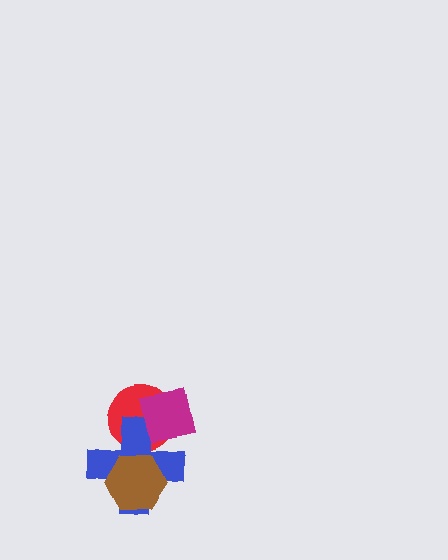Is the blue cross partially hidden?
Yes, it is partially covered by another shape.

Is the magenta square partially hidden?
No, no other shape covers it.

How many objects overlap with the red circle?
2 objects overlap with the red circle.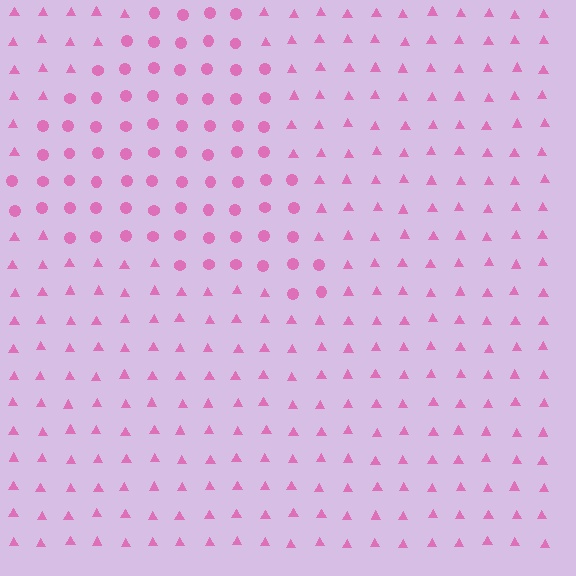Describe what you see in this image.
The image is filled with small pink elements arranged in a uniform grid. A triangle-shaped region contains circles, while the surrounding area contains triangles. The boundary is defined purely by the change in element shape.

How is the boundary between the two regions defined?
The boundary is defined by a change in element shape: circles inside vs. triangles outside. All elements share the same color and spacing.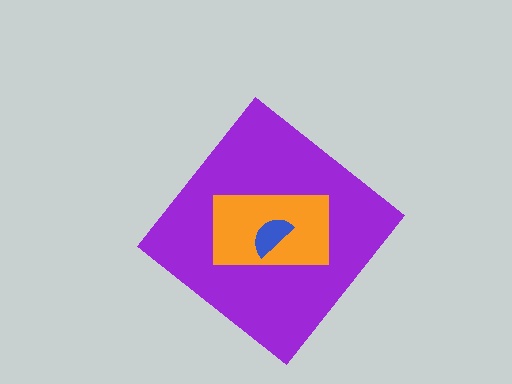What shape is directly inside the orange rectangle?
The blue semicircle.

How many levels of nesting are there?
3.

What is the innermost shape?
The blue semicircle.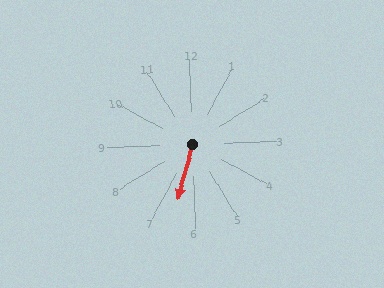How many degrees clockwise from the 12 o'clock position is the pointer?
Approximately 197 degrees.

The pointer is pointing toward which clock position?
Roughly 7 o'clock.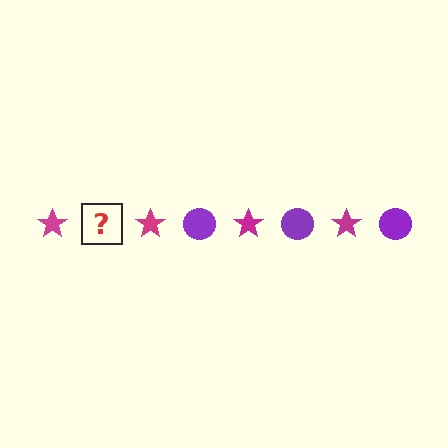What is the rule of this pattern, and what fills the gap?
The rule is that the pattern alternates between magenta star and purple circle. The gap should be filled with a purple circle.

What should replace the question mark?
The question mark should be replaced with a purple circle.